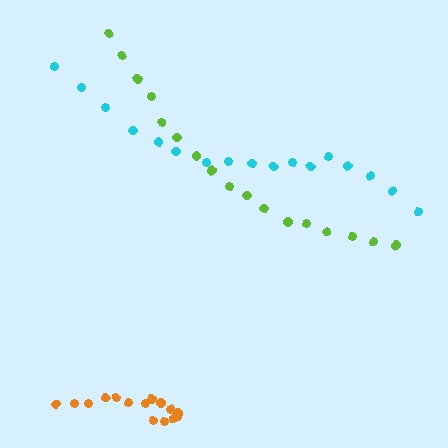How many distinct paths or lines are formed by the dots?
There are 3 distinct paths.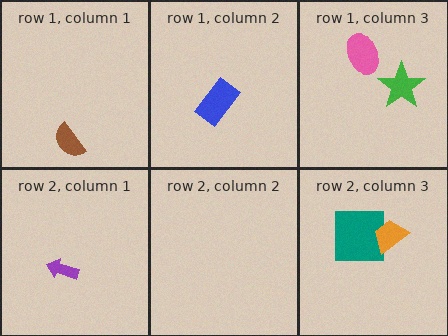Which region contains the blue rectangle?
The row 1, column 2 region.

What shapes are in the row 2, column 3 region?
The teal square, the orange trapezoid.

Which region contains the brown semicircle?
The row 1, column 1 region.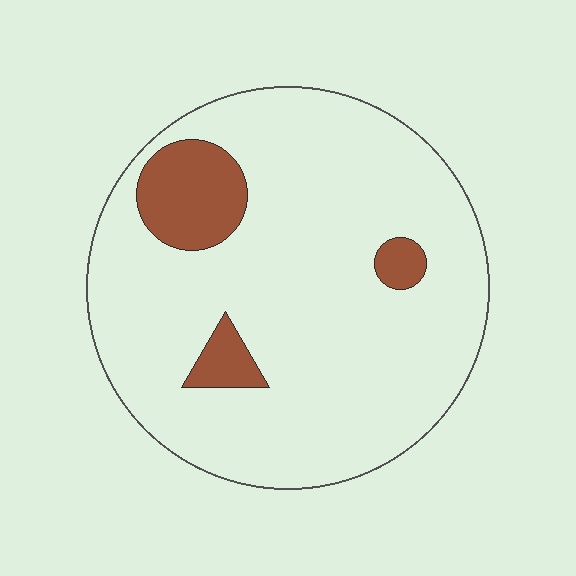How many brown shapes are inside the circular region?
3.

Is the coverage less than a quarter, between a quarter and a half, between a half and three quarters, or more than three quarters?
Less than a quarter.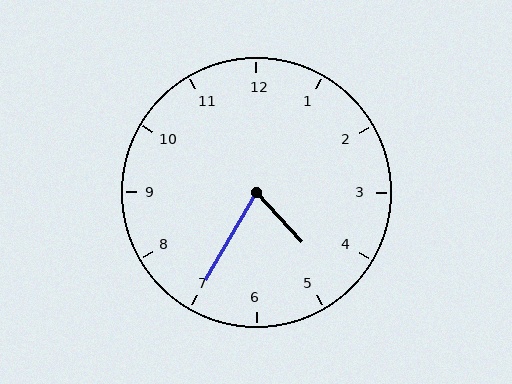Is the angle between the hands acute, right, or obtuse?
It is acute.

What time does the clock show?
4:35.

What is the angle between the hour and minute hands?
Approximately 72 degrees.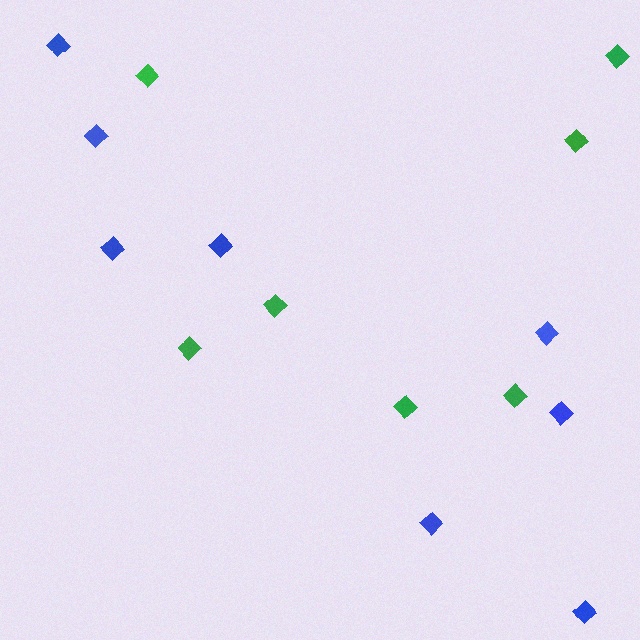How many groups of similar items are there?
There are 2 groups: one group of green diamonds (7) and one group of blue diamonds (8).